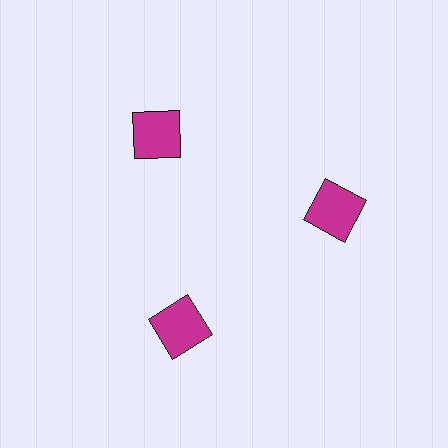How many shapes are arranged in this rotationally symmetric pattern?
There are 3 shapes, arranged in 3 groups of 1.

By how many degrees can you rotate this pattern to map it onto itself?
The pattern maps onto itself every 120 degrees of rotation.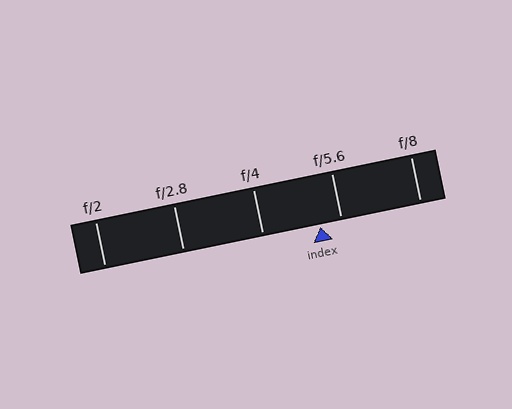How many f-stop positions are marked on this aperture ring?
There are 5 f-stop positions marked.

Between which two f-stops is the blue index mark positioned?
The index mark is between f/4 and f/5.6.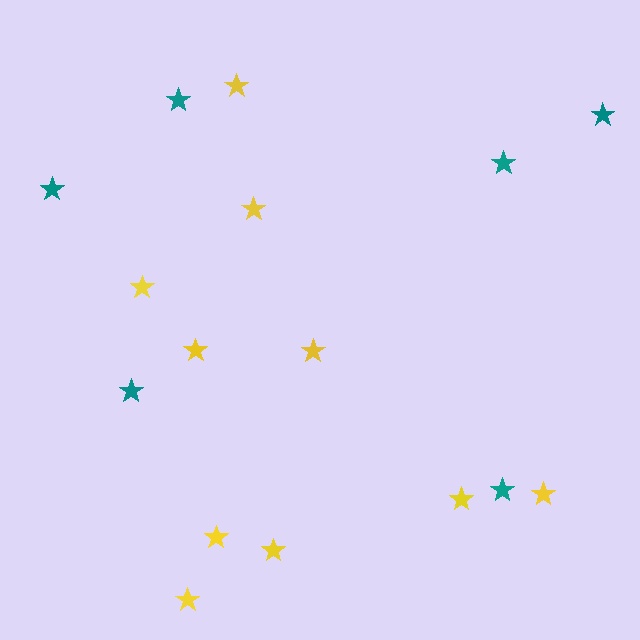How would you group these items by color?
There are 2 groups: one group of teal stars (6) and one group of yellow stars (10).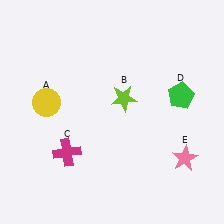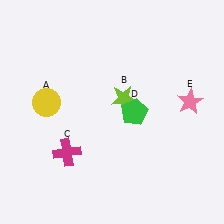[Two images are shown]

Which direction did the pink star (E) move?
The pink star (E) moved up.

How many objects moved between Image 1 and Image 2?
2 objects moved between the two images.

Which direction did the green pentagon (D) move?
The green pentagon (D) moved left.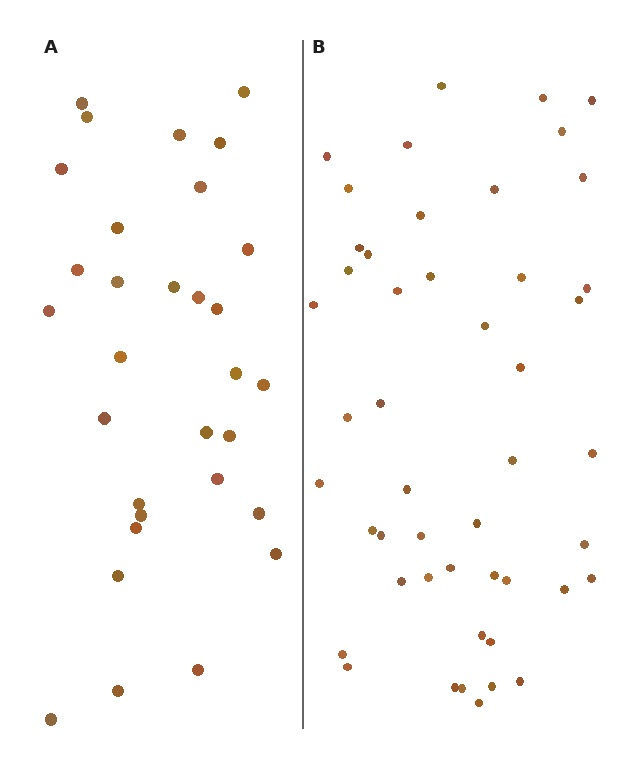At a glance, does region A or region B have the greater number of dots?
Region B (the right region) has more dots.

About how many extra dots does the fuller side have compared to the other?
Region B has approximately 15 more dots than region A.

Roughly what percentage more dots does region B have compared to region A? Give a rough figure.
About 55% more.